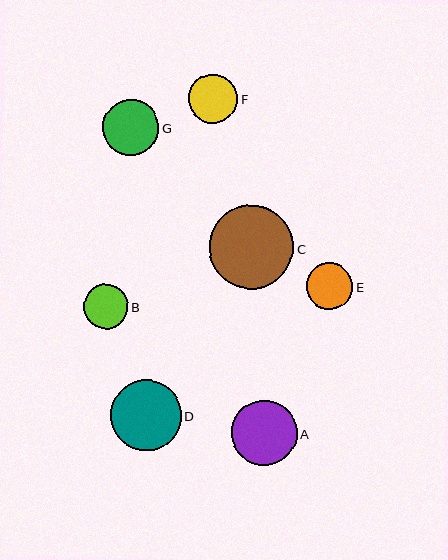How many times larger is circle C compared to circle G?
Circle C is approximately 1.5 times the size of circle G.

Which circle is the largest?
Circle C is the largest with a size of approximately 84 pixels.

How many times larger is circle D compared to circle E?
Circle D is approximately 1.5 times the size of circle E.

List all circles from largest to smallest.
From largest to smallest: C, D, A, G, F, E, B.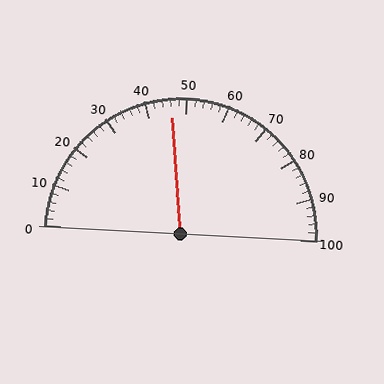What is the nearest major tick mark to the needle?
The nearest major tick mark is 50.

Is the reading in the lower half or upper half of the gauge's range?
The reading is in the lower half of the range (0 to 100).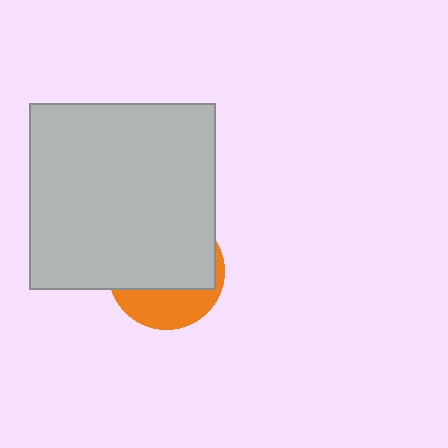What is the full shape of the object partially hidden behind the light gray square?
The partially hidden object is an orange circle.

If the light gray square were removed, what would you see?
You would see the complete orange circle.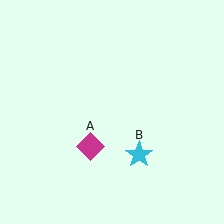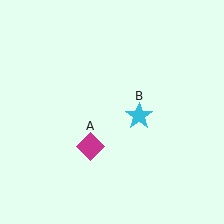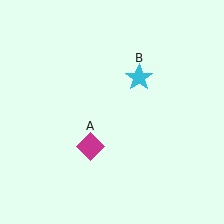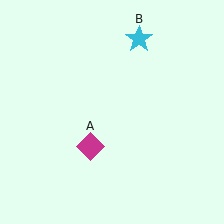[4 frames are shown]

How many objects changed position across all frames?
1 object changed position: cyan star (object B).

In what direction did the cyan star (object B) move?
The cyan star (object B) moved up.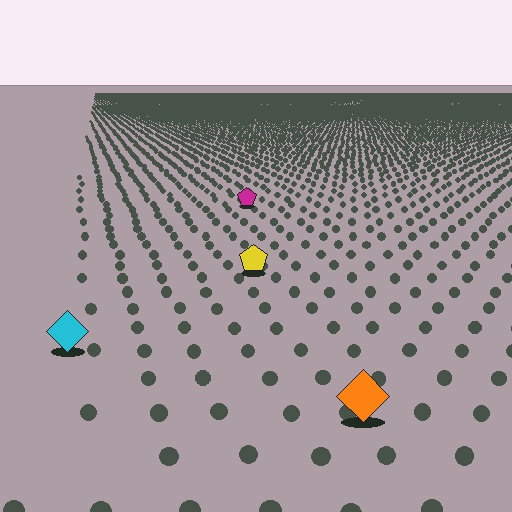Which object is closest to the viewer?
The orange diamond is closest. The texture marks near it are larger and more spread out.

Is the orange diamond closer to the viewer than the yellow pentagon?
Yes. The orange diamond is closer — you can tell from the texture gradient: the ground texture is coarser near it.